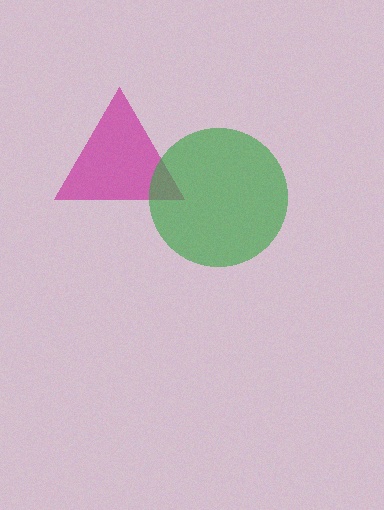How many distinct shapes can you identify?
There are 2 distinct shapes: a magenta triangle, a green circle.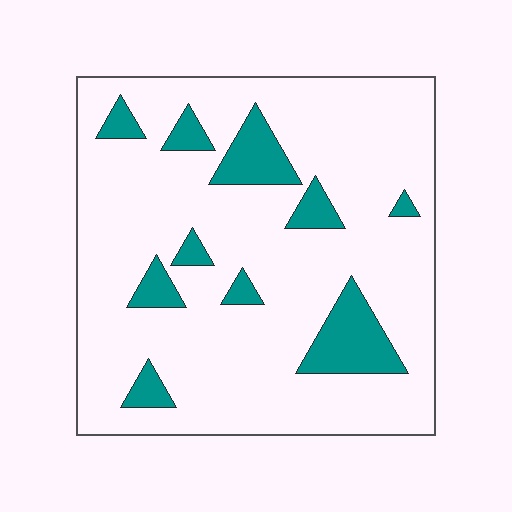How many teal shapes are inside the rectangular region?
10.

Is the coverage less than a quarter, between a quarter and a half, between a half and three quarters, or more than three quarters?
Less than a quarter.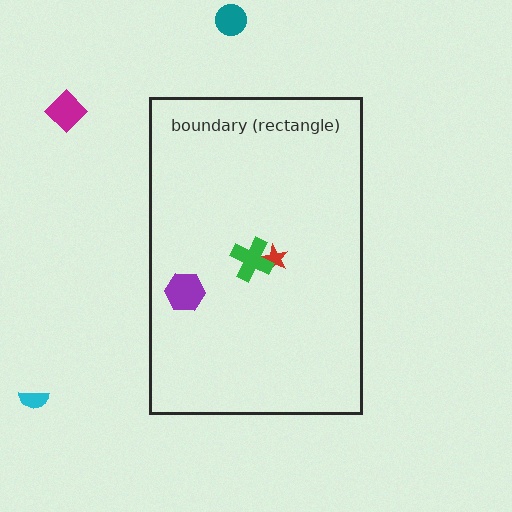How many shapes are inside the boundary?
3 inside, 3 outside.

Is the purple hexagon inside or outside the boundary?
Inside.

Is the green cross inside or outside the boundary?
Inside.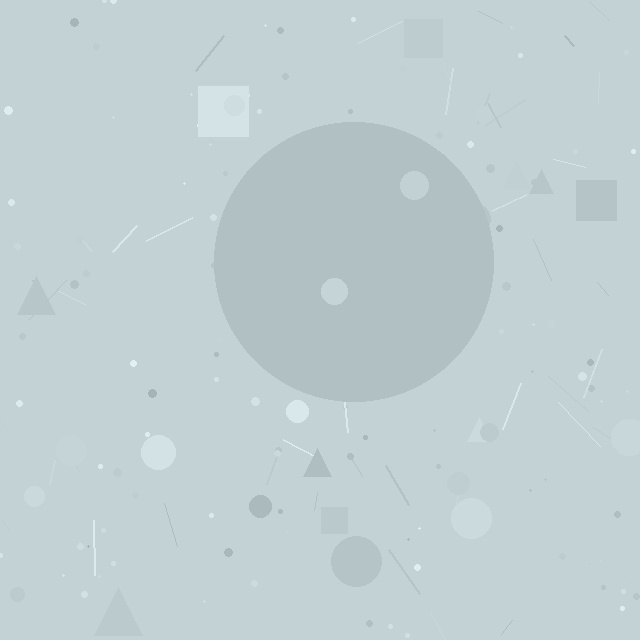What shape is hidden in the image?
A circle is hidden in the image.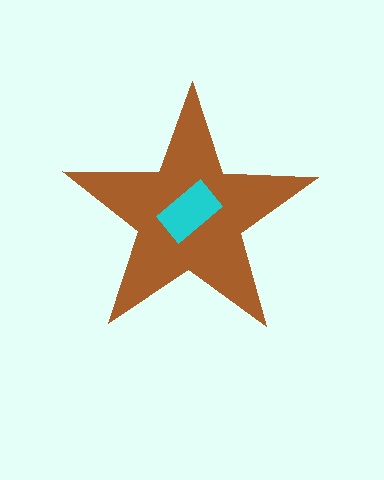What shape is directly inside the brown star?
The cyan rectangle.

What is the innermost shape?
The cyan rectangle.